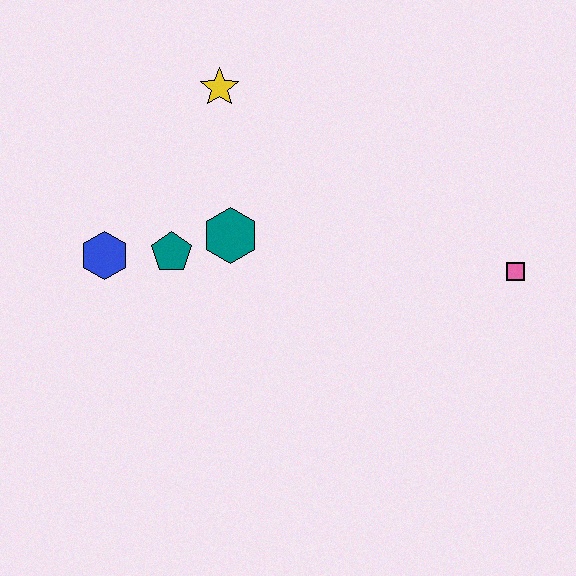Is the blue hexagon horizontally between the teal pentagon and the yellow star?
No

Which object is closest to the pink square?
The teal hexagon is closest to the pink square.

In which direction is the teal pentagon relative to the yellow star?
The teal pentagon is below the yellow star.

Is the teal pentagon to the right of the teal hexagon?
No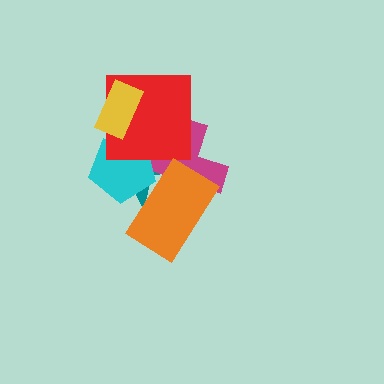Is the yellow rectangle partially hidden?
No, no other shape covers it.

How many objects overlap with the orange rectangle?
3 objects overlap with the orange rectangle.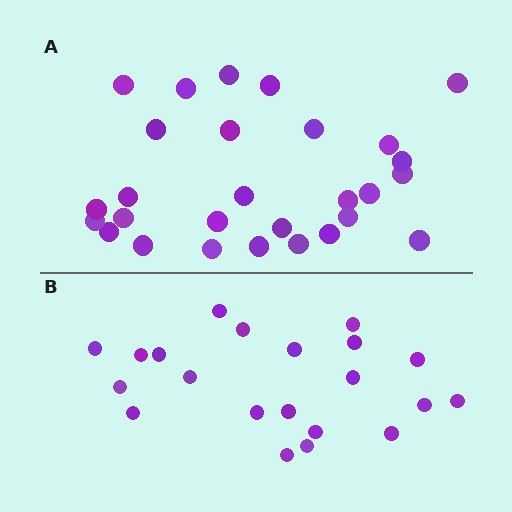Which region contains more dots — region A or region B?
Region A (the top region) has more dots.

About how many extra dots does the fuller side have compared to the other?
Region A has roughly 8 or so more dots than region B.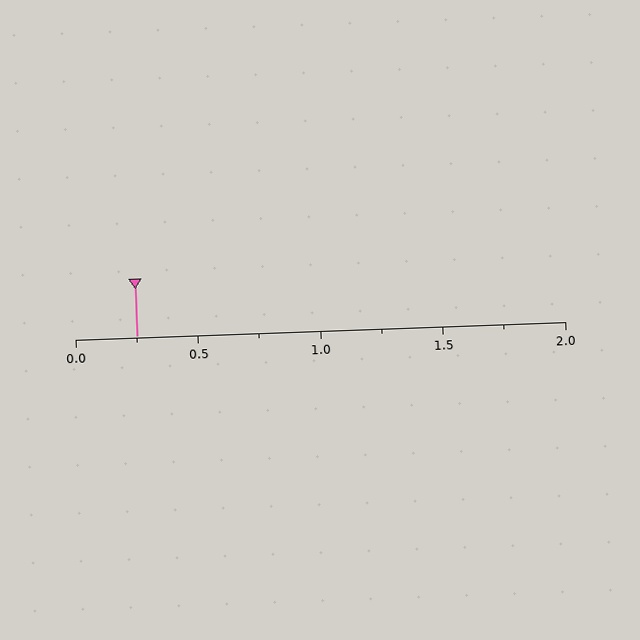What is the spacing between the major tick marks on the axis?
The major ticks are spaced 0.5 apart.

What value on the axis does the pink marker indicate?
The marker indicates approximately 0.25.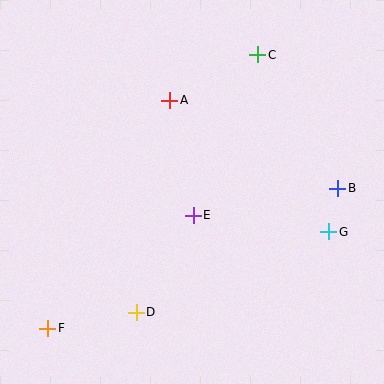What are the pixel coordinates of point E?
Point E is at (193, 215).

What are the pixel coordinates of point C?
Point C is at (258, 55).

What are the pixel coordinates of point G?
Point G is at (329, 232).